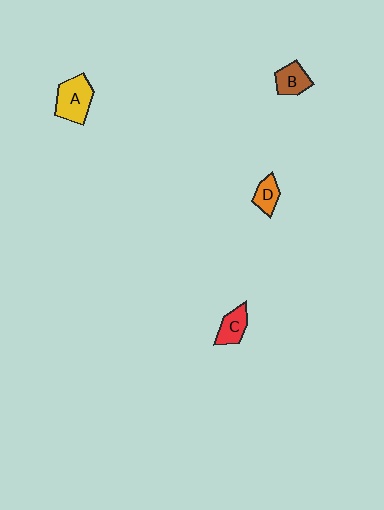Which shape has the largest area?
Shape A (yellow).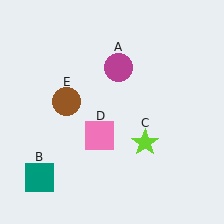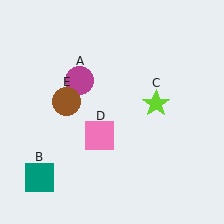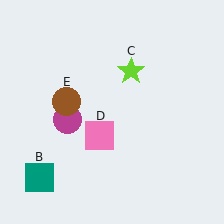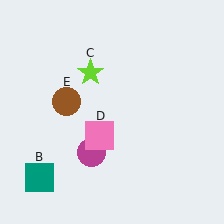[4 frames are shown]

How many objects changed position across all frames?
2 objects changed position: magenta circle (object A), lime star (object C).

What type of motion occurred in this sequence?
The magenta circle (object A), lime star (object C) rotated counterclockwise around the center of the scene.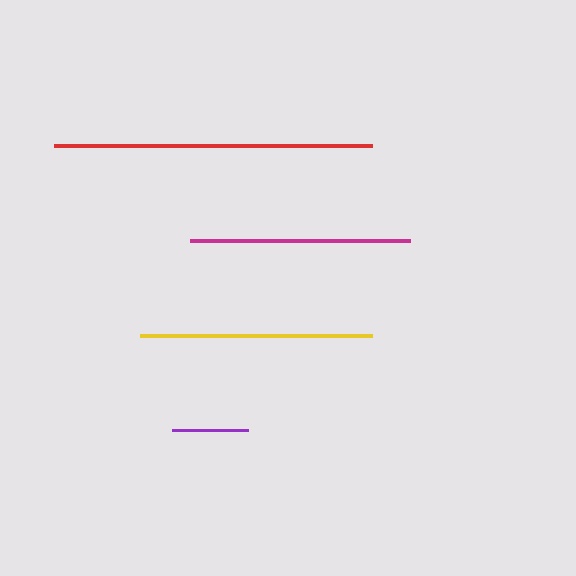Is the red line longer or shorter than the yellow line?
The red line is longer than the yellow line.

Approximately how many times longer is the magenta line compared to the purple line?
The magenta line is approximately 2.9 times the length of the purple line.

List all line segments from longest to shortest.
From longest to shortest: red, yellow, magenta, purple.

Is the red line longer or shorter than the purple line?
The red line is longer than the purple line.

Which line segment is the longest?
The red line is the longest at approximately 317 pixels.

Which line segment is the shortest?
The purple line is the shortest at approximately 76 pixels.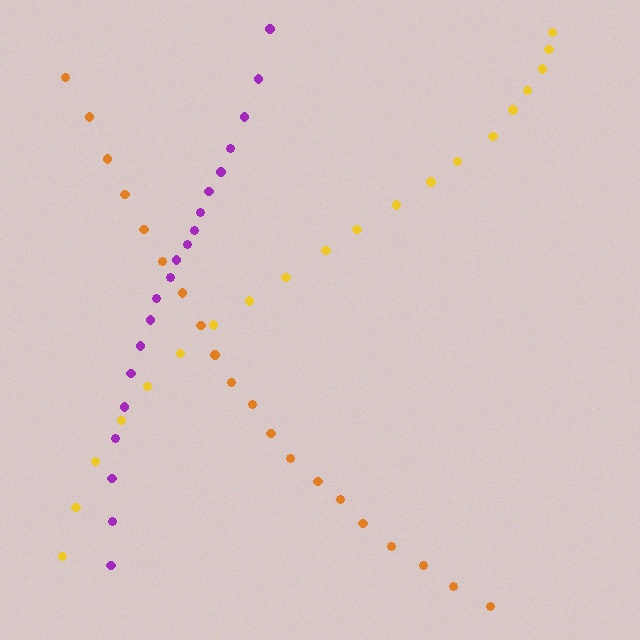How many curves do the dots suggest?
There are 3 distinct paths.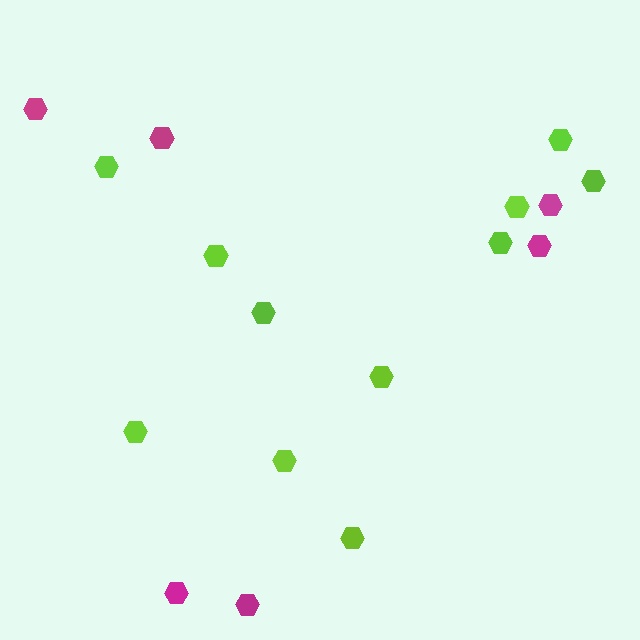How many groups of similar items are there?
There are 2 groups: one group of magenta hexagons (6) and one group of lime hexagons (11).